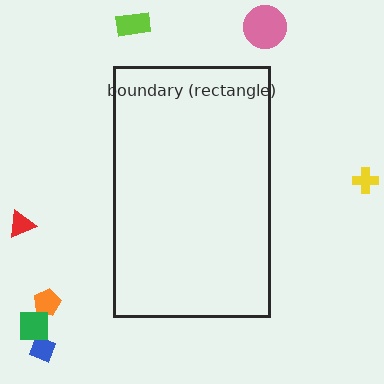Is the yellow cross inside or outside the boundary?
Outside.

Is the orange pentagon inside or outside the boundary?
Outside.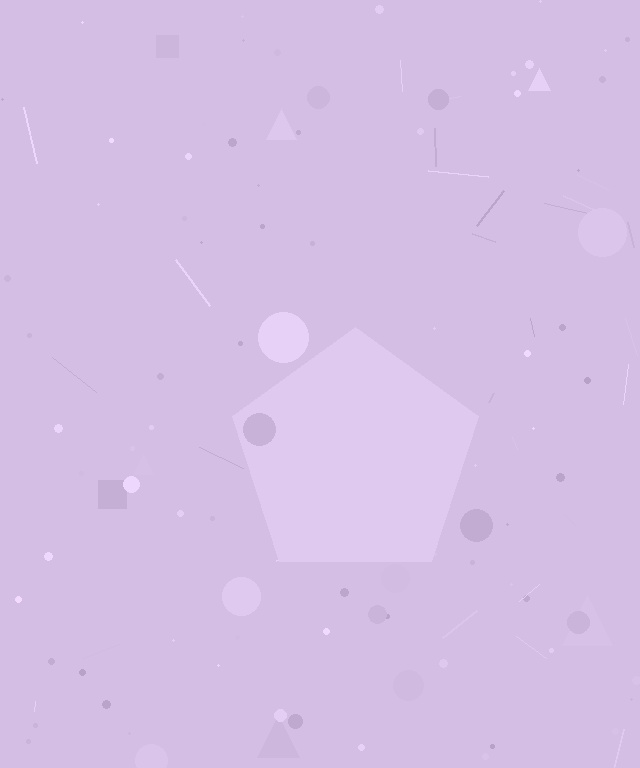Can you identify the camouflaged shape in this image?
The camouflaged shape is a pentagon.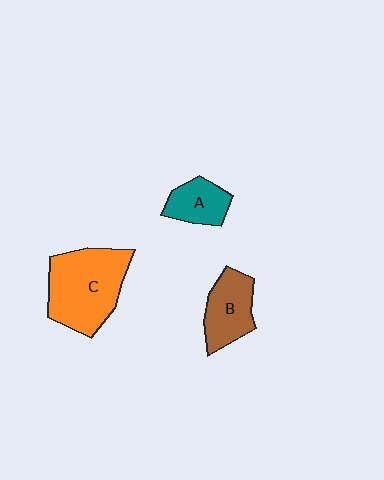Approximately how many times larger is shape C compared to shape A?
Approximately 2.4 times.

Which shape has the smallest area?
Shape A (teal).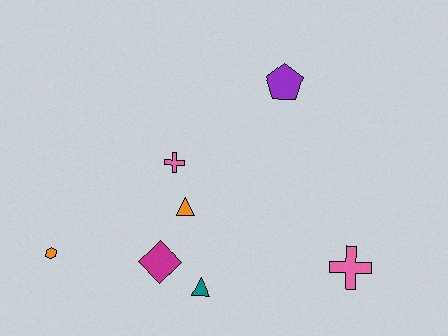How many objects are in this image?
There are 7 objects.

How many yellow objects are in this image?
There are no yellow objects.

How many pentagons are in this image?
There is 1 pentagon.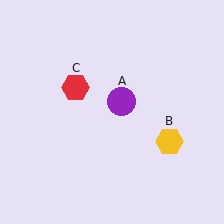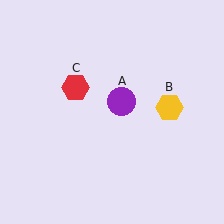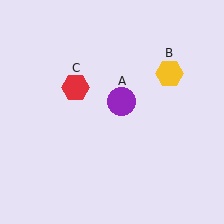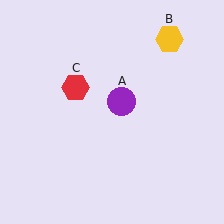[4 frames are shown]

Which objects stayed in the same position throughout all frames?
Purple circle (object A) and red hexagon (object C) remained stationary.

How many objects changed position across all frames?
1 object changed position: yellow hexagon (object B).